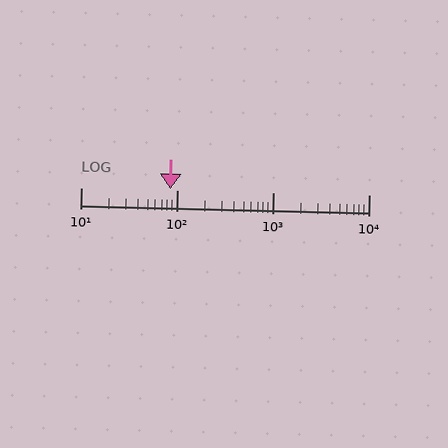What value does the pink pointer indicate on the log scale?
The pointer indicates approximately 85.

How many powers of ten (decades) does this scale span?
The scale spans 3 decades, from 10 to 10000.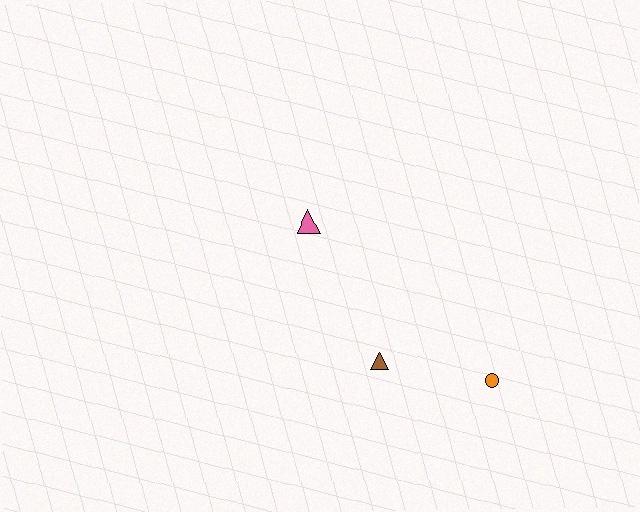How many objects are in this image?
There are 3 objects.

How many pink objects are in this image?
There is 1 pink object.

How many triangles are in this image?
There are 2 triangles.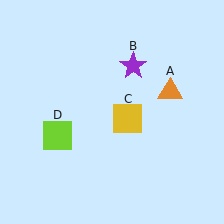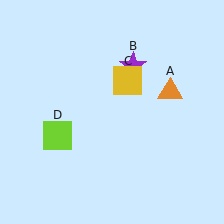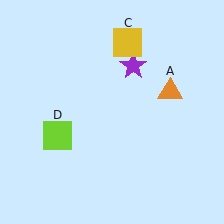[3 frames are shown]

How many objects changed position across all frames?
1 object changed position: yellow square (object C).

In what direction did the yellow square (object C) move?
The yellow square (object C) moved up.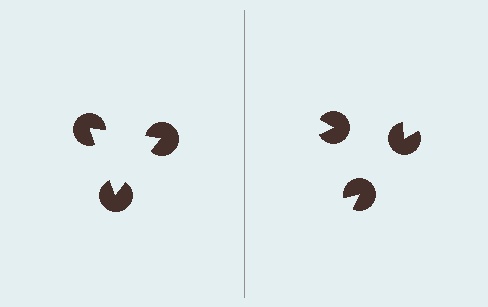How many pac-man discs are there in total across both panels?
6 — 3 on each side.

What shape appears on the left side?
An illusory triangle.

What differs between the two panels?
The pac-man discs are positioned identically on both sides; only the wedge orientations differ. On the left they align to a triangle; on the right they are misaligned.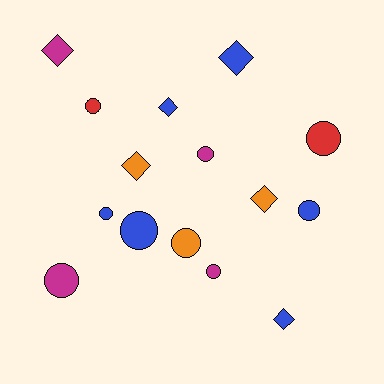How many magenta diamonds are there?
There is 1 magenta diamond.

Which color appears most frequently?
Blue, with 6 objects.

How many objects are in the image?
There are 15 objects.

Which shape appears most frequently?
Circle, with 9 objects.